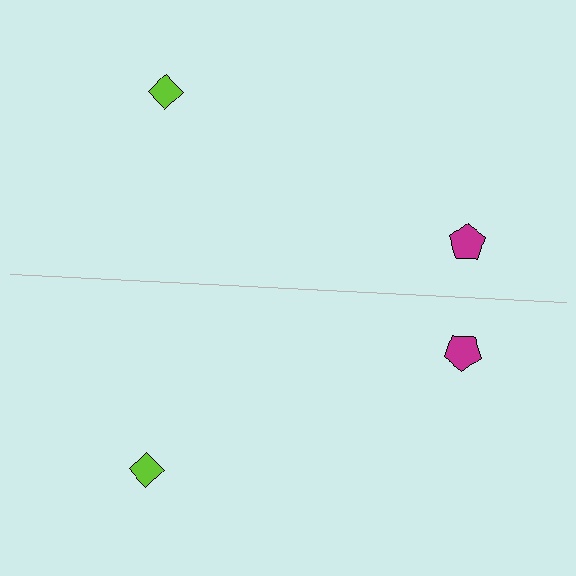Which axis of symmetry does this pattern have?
The pattern has a horizontal axis of symmetry running through the center of the image.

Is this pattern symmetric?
Yes, this pattern has bilateral (reflection) symmetry.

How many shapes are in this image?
There are 4 shapes in this image.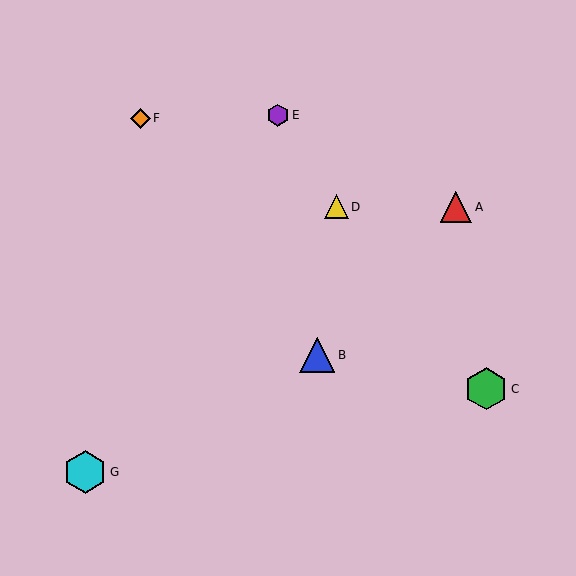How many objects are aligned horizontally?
2 objects (A, D) are aligned horizontally.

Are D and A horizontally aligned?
Yes, both are at y≈207.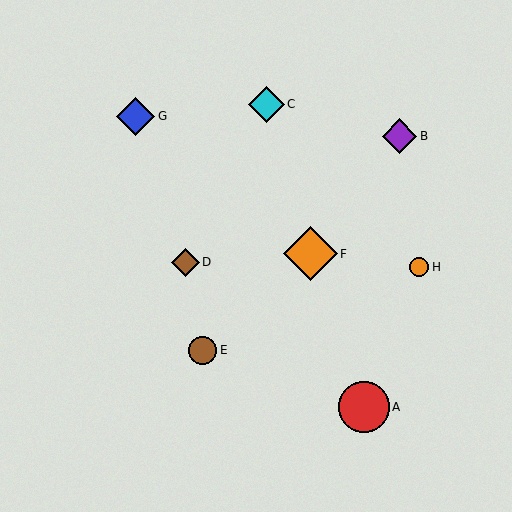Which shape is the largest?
The orange diamond (labeled F) is the largest.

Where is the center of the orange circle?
The center of the orange circle is at (419, 267).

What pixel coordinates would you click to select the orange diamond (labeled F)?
Click at (310, 254) to select the orange diamond F.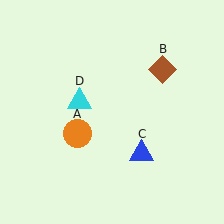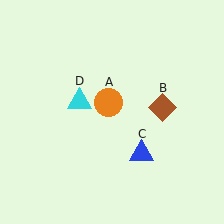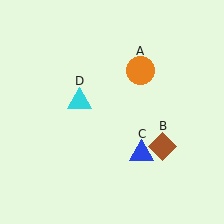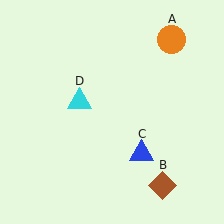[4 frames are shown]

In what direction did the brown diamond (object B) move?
The brown diamond (object B) moved down.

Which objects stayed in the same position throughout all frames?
Blue triangle (object C) and cyan triangle (object D) remained stationary.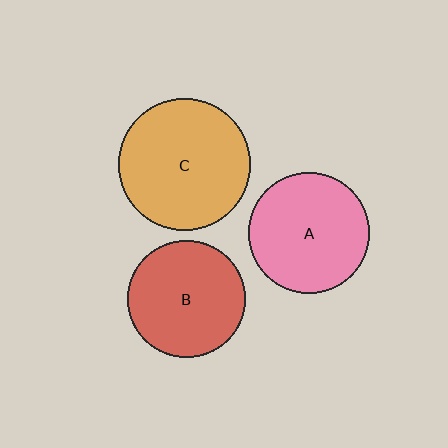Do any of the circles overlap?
No, none of the circles overlap.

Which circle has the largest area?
Circle C (orange).